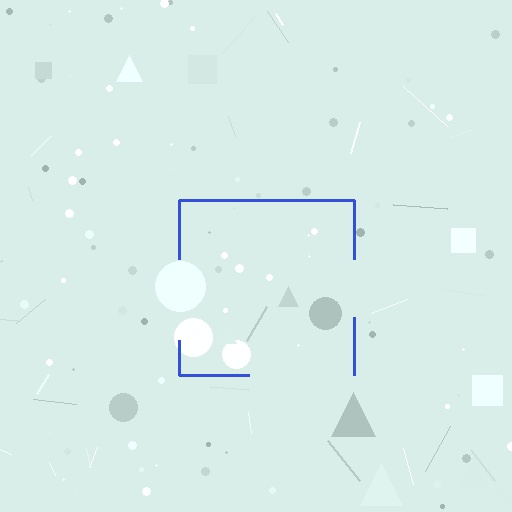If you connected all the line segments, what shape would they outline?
They would outline a square.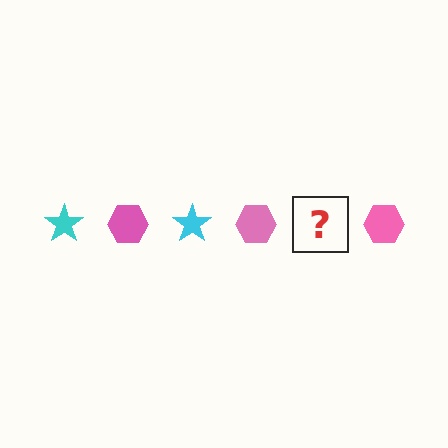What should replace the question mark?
The question mark should be replaced with a cyan star.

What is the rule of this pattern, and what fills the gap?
The rule is that the pattern alternates between cyan star and pink hexagon. The gap should be filled with a cyan star.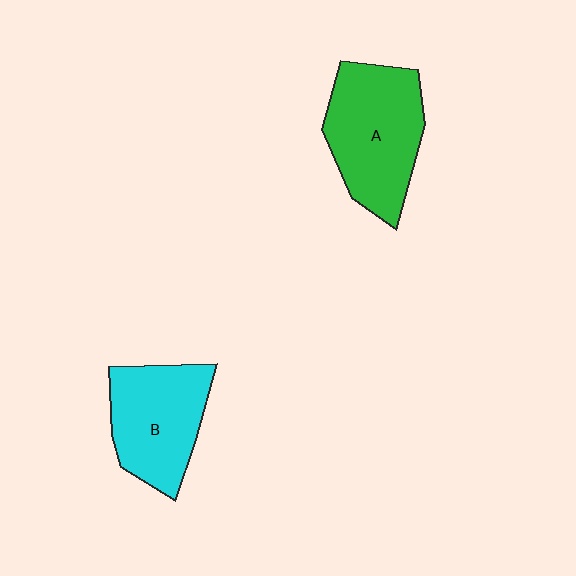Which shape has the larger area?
Shape A (green).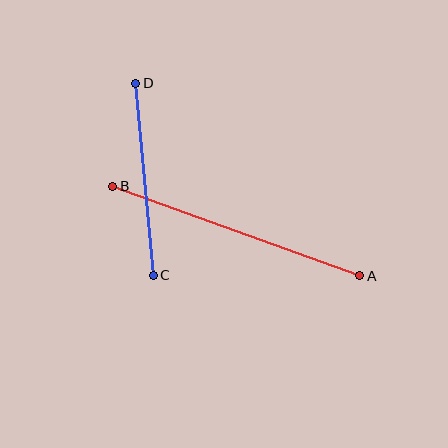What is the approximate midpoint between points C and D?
The midpoint is at approximately (144, 179) pixels.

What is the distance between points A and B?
The distance is approximately 263 pixels.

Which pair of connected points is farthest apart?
Points A and B are farthest apart.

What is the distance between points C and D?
The distance is approximately 193 pixels.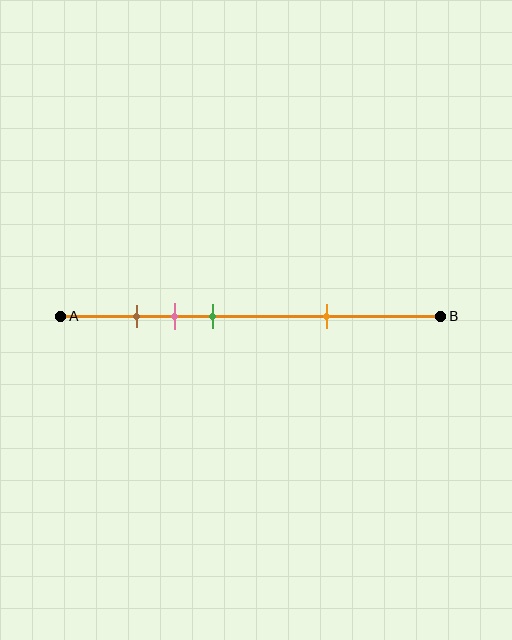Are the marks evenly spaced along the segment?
No, the marks are not evenly spaced.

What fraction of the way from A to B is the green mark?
The green mark is approximately 40% (0.4) of the way from A to B.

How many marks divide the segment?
There are 4 marks dividing the segment.